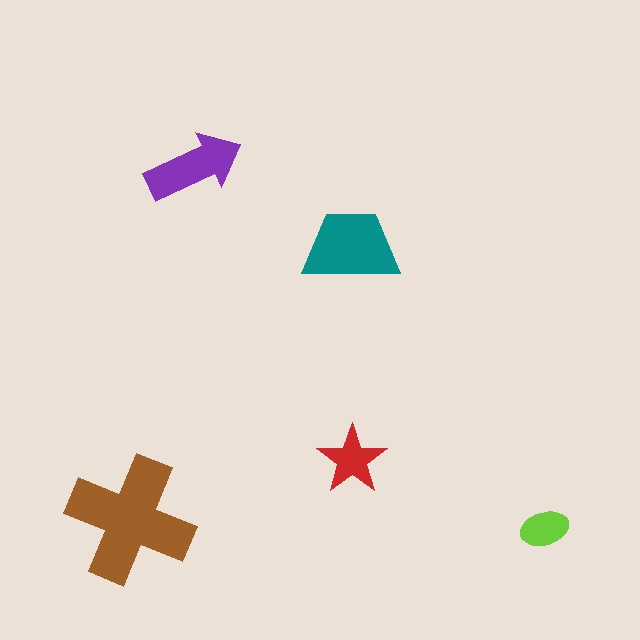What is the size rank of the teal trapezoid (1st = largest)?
2nd.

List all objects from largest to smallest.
The brown cross, the teal trapezoid, the purple arrow, the red star, the lime ellipse.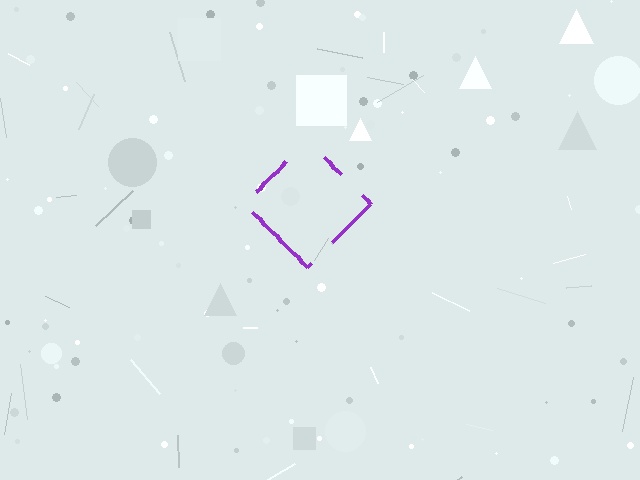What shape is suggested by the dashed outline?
The dashed outline suggests a diamond.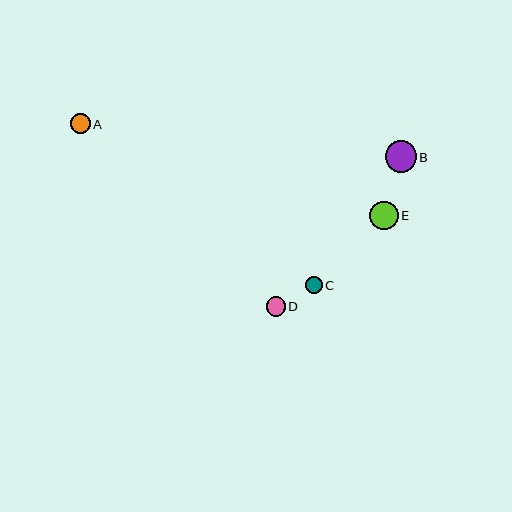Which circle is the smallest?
Circle C is the smallest with a size of approximately 17 pixels.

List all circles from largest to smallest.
From largest to smallest: B, E, A, D, C.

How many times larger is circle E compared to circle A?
Circle E is approximately 1.4 times the size of circle A.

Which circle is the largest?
Circle B is the largest with a size of approximately 31 pixels.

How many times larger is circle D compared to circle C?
Circle D is approximately 1.2 times the size of circle C.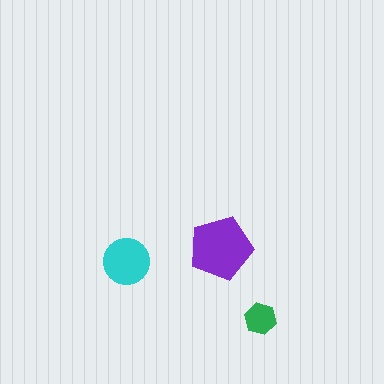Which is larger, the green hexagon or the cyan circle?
The cyan circle.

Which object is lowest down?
The green hexagon is bottommost.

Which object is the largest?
The purple pentagon.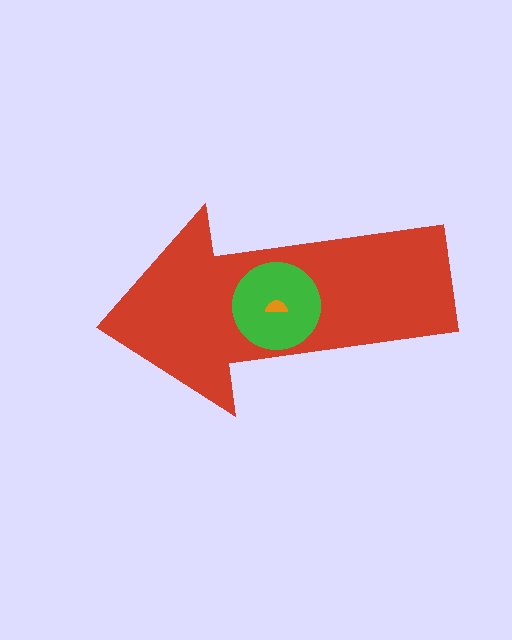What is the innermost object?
The orange semicircle.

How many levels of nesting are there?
3.